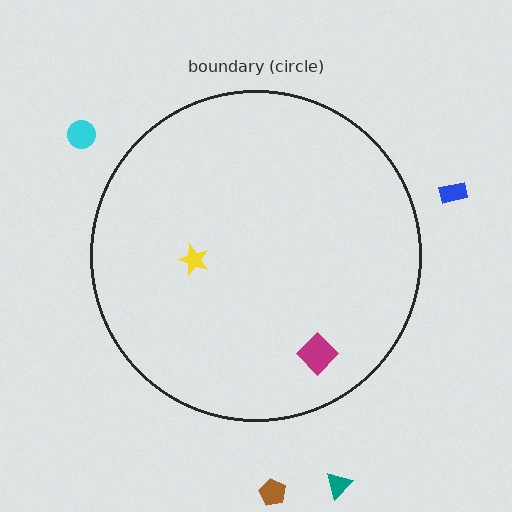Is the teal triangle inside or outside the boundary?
Outside.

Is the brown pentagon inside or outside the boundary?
Outside.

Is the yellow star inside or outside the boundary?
Inside.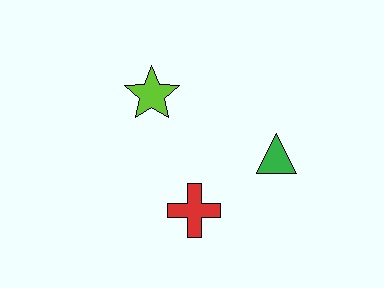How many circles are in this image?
There are no circles.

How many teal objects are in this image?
There are no teal objects.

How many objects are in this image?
There are 3 objects.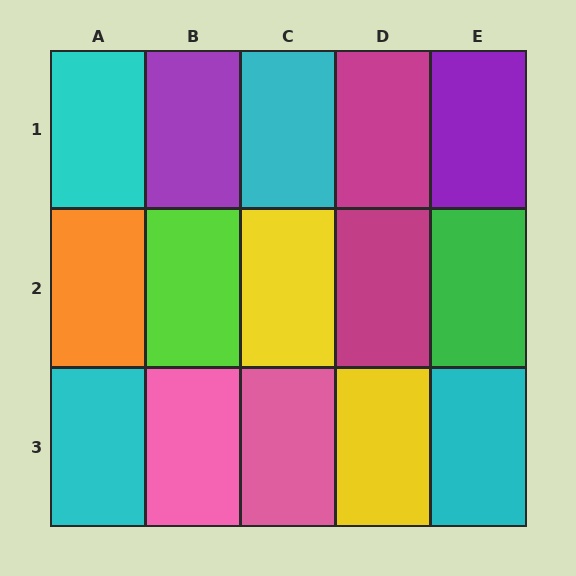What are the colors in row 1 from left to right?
Cyan, purple, cyan, magenta, purple.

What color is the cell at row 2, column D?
Magenta.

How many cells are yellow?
2 cells are yellow.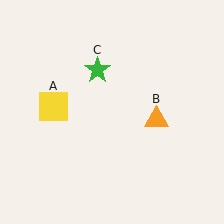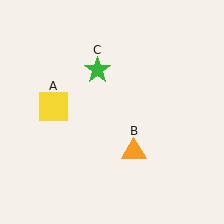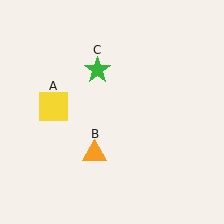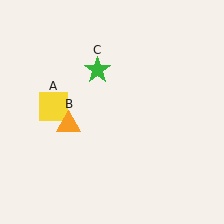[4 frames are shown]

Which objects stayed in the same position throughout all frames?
Yellow square (object A) and green star (object C) remained stationary.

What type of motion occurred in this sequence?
The orange triangle (object B) rotated clockwise around the center of the scene.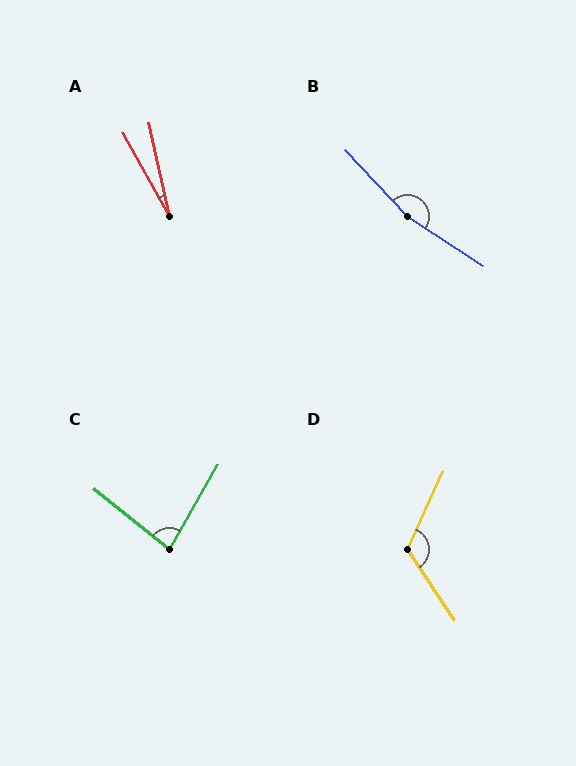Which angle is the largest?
B, at approximately 166 degrees.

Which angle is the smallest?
A, at approximately 16 degrees.